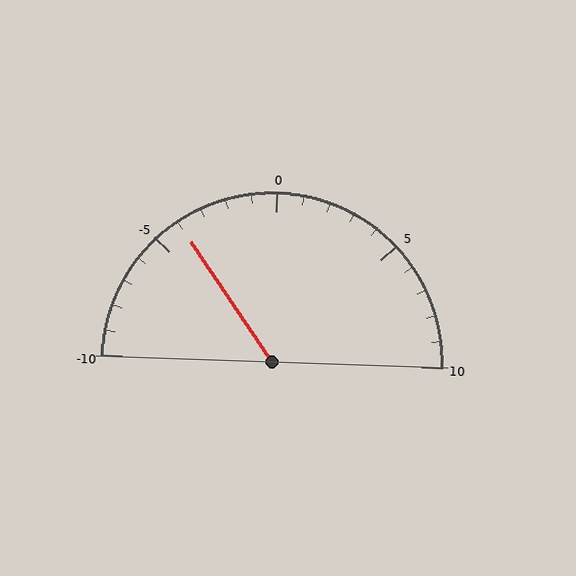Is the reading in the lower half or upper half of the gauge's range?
The reading is in the lower half of the range (-10 to 10).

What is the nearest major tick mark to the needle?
The nearest major tick mark is -5.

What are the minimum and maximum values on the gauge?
The gauge ranges from -10 to 10.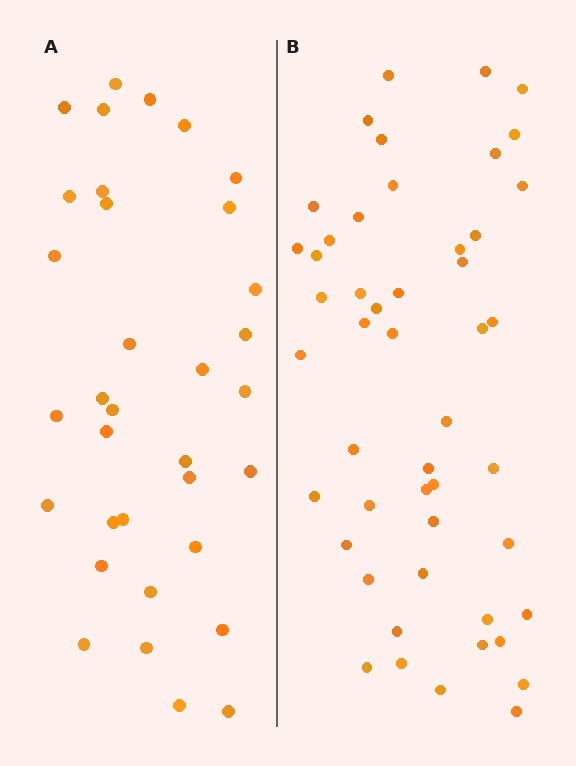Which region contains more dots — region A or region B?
Region B (the right region) has more dots.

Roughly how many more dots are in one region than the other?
Region B has approximately 15 more dots than region A.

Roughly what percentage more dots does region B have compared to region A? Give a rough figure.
About 45% more.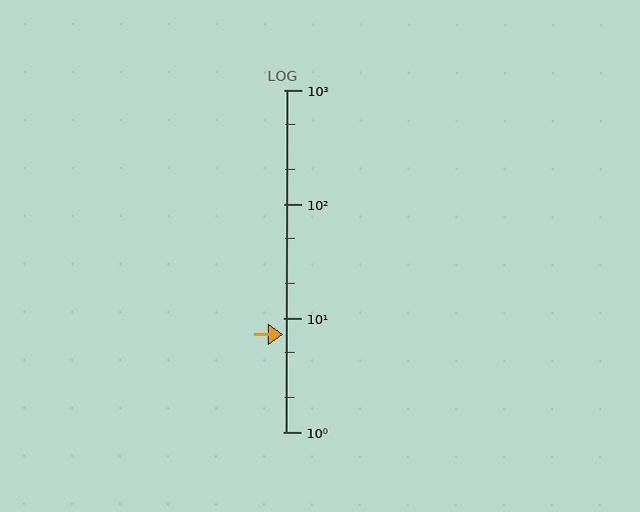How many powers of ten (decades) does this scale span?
The scale spans 3 decades, from 1 to 1000.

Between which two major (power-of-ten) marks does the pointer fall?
The pointer is between 1 and 10.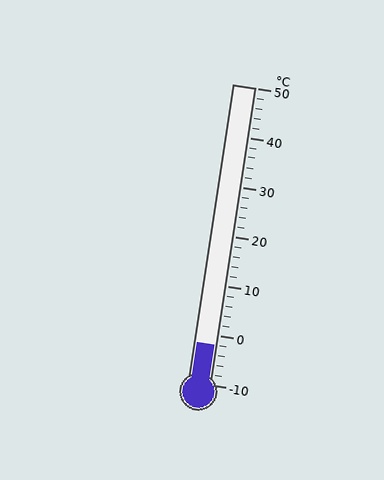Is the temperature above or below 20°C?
The temperature is below 20°C.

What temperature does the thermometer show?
The thermometer shows approximately -2°C.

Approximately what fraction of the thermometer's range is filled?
The thermometer is filled to approximately 15% of its range.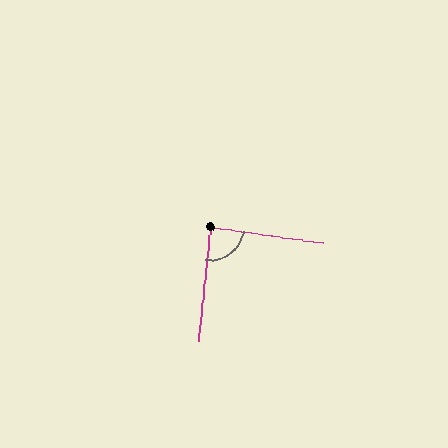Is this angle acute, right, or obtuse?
It is approximately a right angle.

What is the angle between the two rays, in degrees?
Approximately 88 degrees.